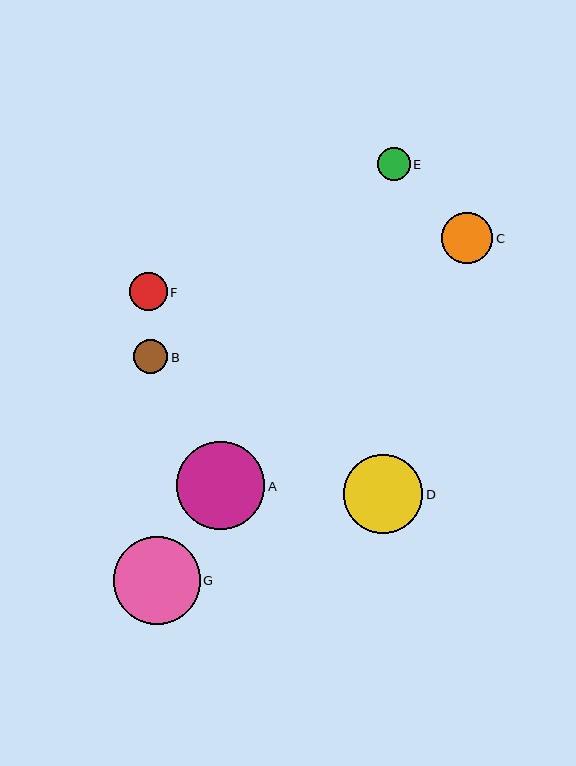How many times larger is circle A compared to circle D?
Circle A is approximately 1.1 times the size of circle D.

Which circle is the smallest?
Circle E is the smallest with a size of approximately 33 pixels.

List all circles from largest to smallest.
From largest to smallest: A, G, D, C, F, B, E.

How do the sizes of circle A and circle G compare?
Circle A and circle G are approximately the same size.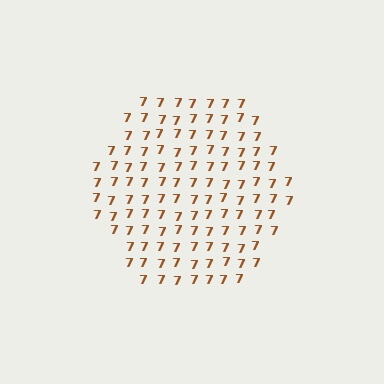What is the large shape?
The large shape is a hexagon.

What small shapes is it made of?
It is made of small digit 7's.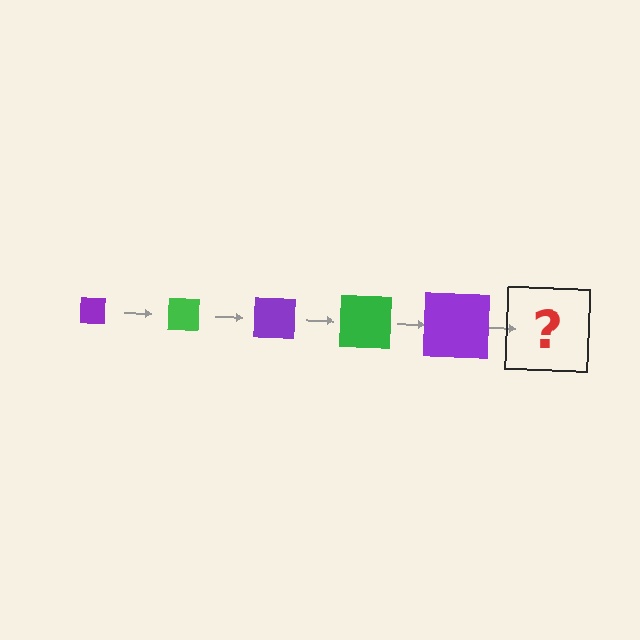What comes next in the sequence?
The next element should be a green square, larger than the previous one.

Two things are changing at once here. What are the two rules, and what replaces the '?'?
The two rules are that the square grows larger each step and the color cycles through purple and green. The '?' should be a green square, larger than the previous one.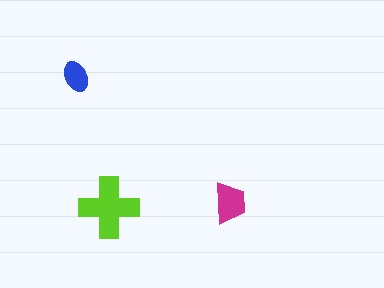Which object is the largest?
The lime cross.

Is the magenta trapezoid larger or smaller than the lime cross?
Smaller.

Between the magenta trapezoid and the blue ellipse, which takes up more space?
The magenta trapezoid.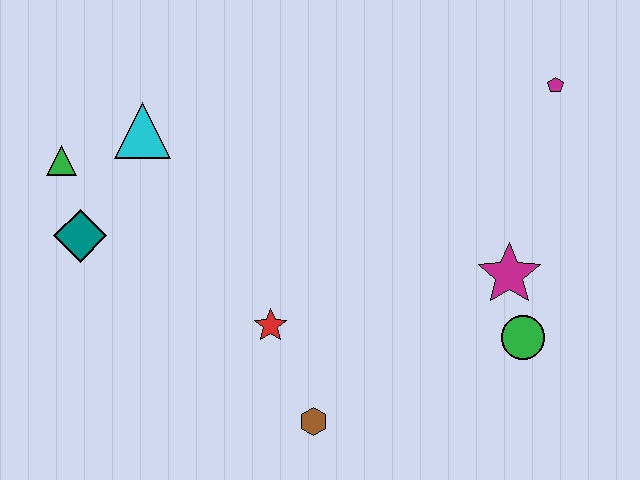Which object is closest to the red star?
The brown hexagon is closest to the red star.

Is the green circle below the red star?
Yes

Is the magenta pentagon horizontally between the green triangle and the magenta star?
No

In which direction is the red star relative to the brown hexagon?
The red star is above the brown hexagon.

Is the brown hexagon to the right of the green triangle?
Yes